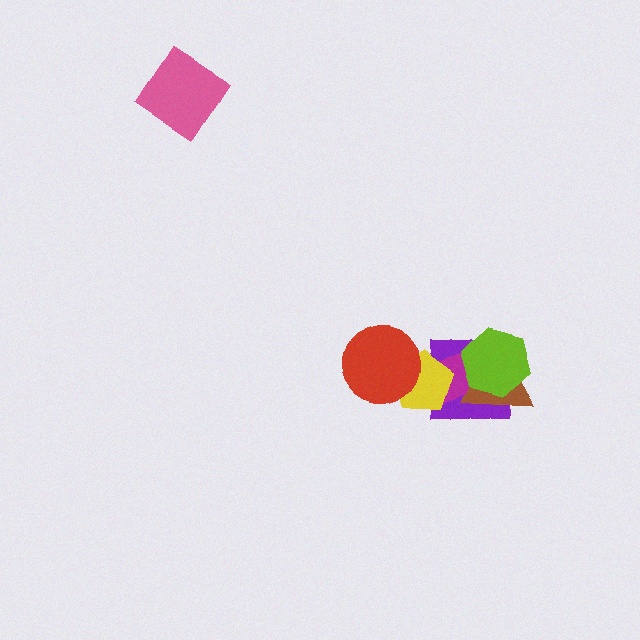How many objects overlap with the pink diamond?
0 objects overlap with the pink diamond.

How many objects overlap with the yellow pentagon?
3 objects overlap with the yellow pentagon.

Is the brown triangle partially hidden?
Yes, it is partially covered by another shape.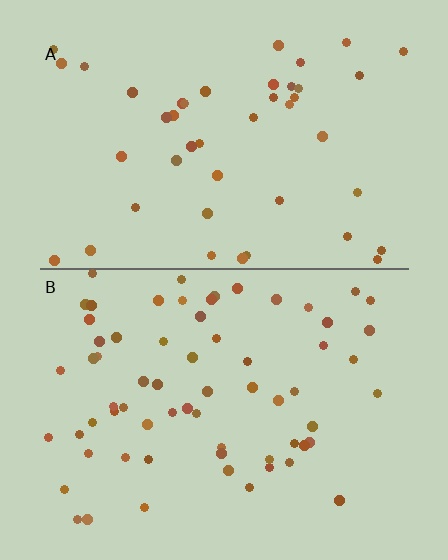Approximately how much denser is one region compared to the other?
Approximately 1.5× — region B over region A.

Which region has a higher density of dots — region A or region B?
B (the bottom).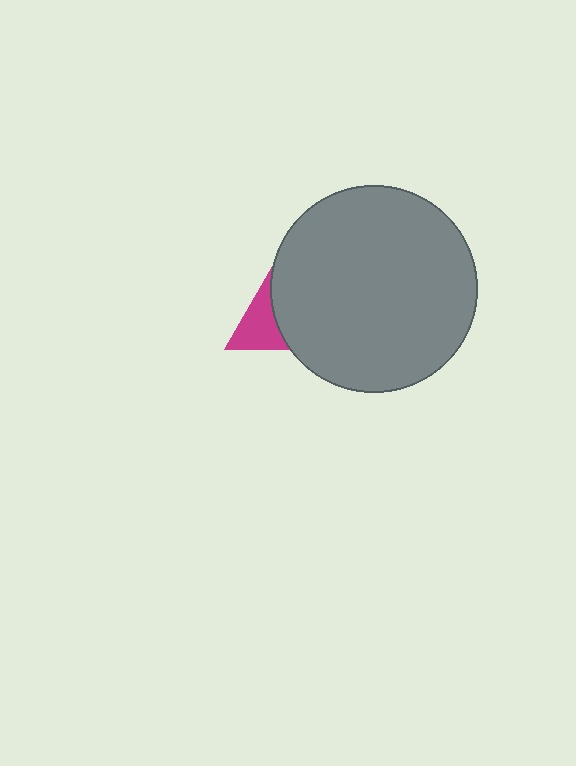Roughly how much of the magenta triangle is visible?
About half of it is visible (roughly 47%).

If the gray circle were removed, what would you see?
You would see the complete magenta triangle.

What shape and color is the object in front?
The object in front is a gray circle.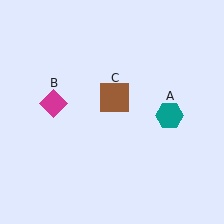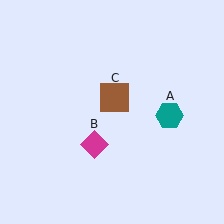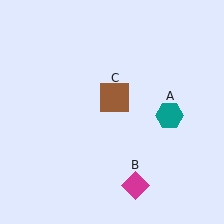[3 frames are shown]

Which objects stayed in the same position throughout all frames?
Teal hexagon (object A) and brown square (object C) remained stationary.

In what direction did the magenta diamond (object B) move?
The magenta diamond (object B) moved down and to the right.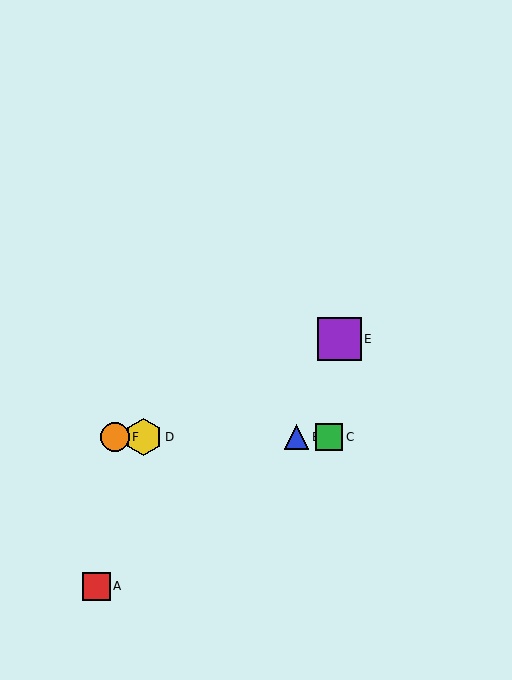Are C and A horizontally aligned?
No, C is at y≈437 and A is at y≈586.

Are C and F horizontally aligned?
Yes, both are at y≈437.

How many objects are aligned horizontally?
4 objects (B, C, D, F) are aligned horizontally.